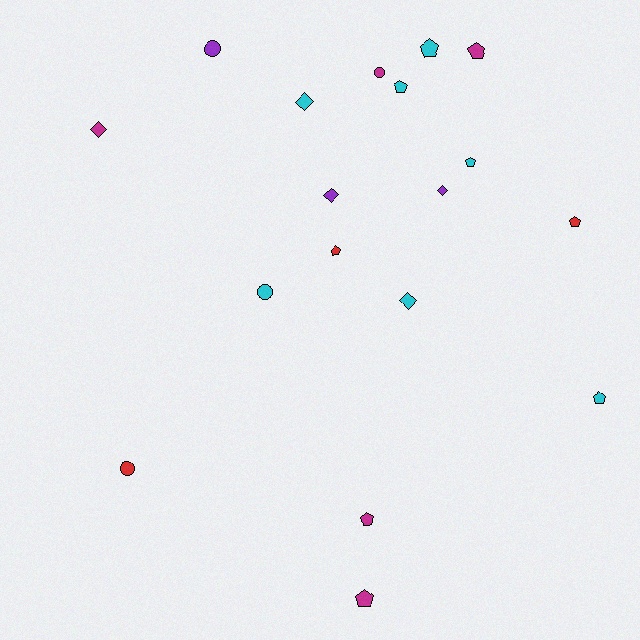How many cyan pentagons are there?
There are 4 cyan pentagons.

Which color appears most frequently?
Cyan, with 7 objects.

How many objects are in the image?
There are 18 objects.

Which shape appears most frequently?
Pentagon, with 9 objects.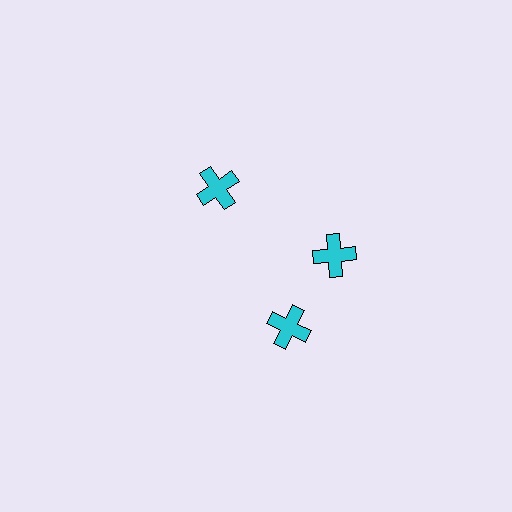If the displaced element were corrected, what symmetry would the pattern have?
It would have 3-fold rotational symmetry — the pattern would map onto itself every 120 degrees.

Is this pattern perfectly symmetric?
No. The 3 cyan crosses are arranged in a ring, but one element near the 7 o'clock position is rotated out of alignment along the ring, breaking the 3-fold rotational symmetry.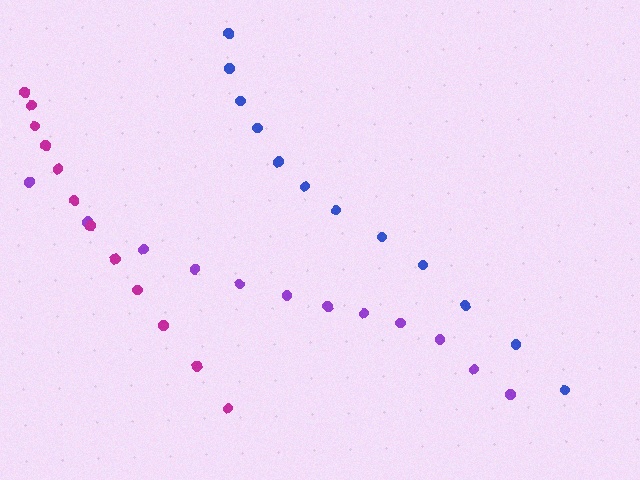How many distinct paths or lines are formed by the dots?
There are 3 distinct paths.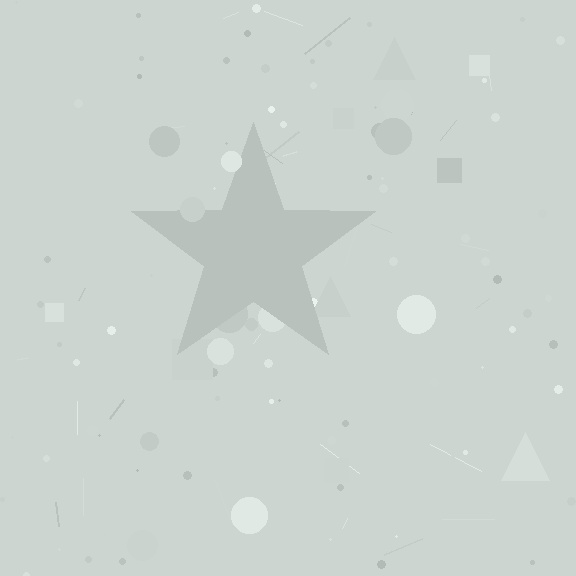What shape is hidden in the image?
A star is hidden in the image.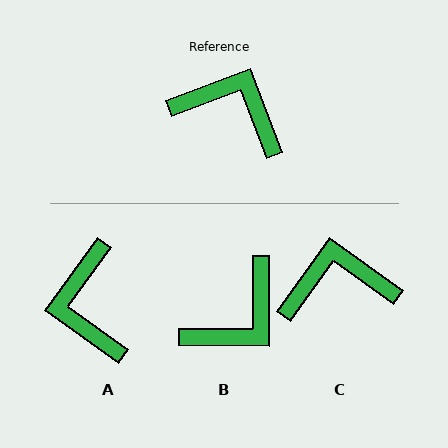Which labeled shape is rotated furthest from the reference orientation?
A, about 123 degrees away.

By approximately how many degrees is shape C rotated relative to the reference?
Approximately 34 degrees counter-clockwise.